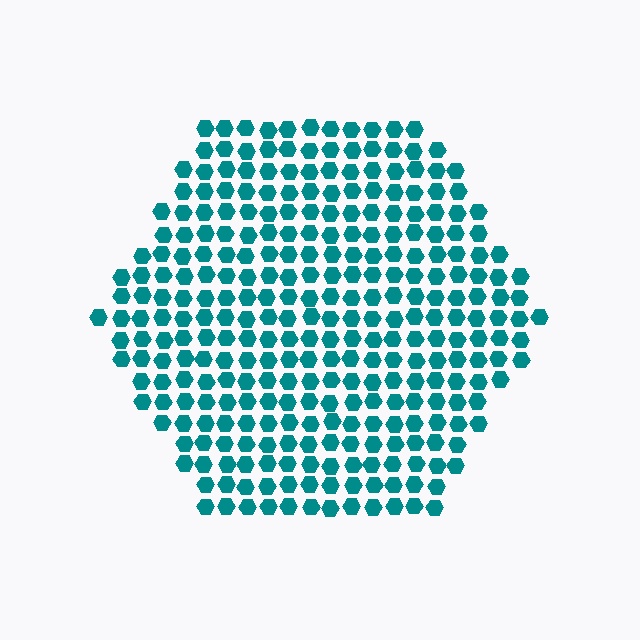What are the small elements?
The small elements are hexagons.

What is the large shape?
The large shape is a hexagon.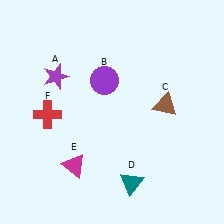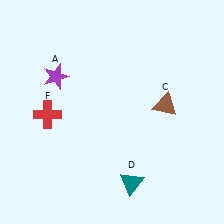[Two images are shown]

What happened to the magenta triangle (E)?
The magenta triangle (E) was removed in Image 2. It was in the bottom-left area of Image 1.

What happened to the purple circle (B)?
The purple circle (B) was removed in Image 2. It was in the top-left area of Image 1.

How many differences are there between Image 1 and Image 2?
There are 2 differences between the two images.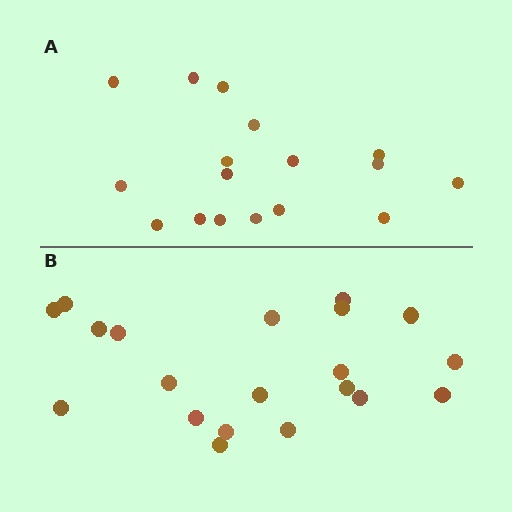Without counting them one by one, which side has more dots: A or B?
Region B (the bottom region) has more dots.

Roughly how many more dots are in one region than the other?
Region B has just a few more — roughly 2 or 3 more dots than region A.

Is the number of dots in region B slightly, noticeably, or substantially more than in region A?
Region B has only slightly more — the two regions are fairly close. The ratio is roughly 1.2 to 1.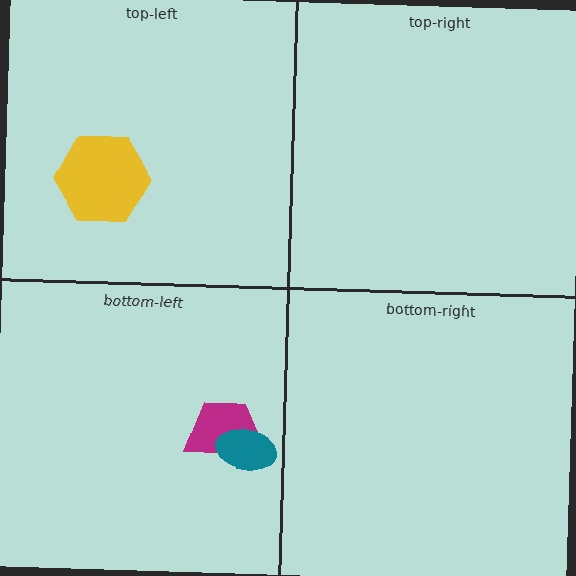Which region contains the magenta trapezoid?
The bottom-left region.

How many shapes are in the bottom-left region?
2.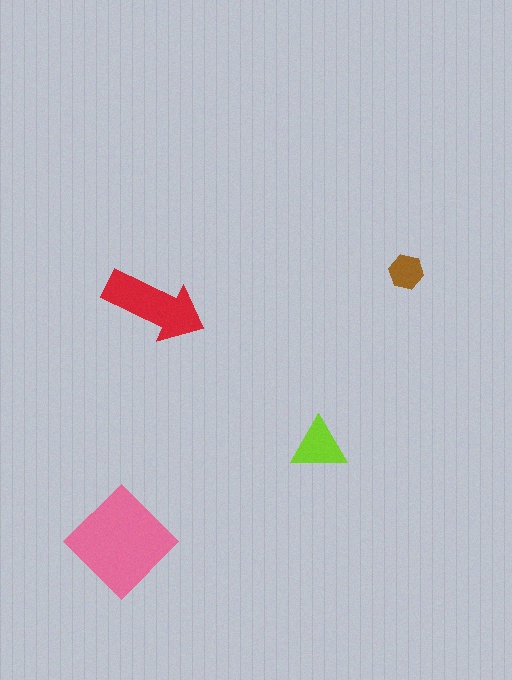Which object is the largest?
The pink diamond.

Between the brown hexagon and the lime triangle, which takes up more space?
The lime triangle.